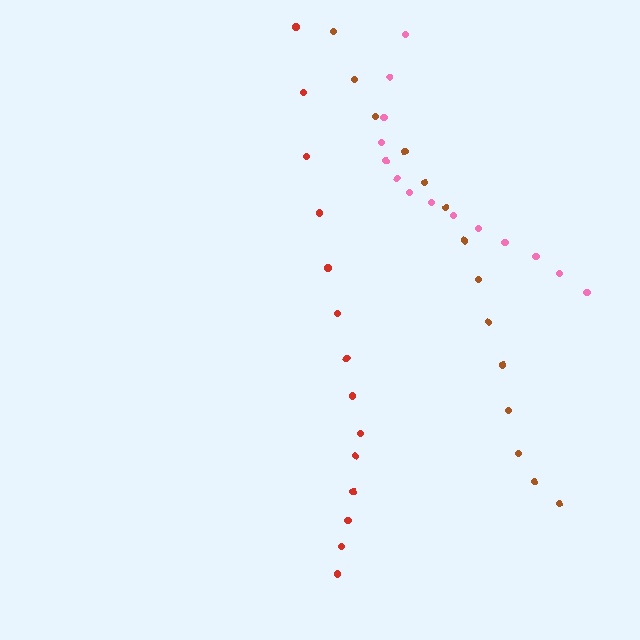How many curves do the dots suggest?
There are 3 distinct paths.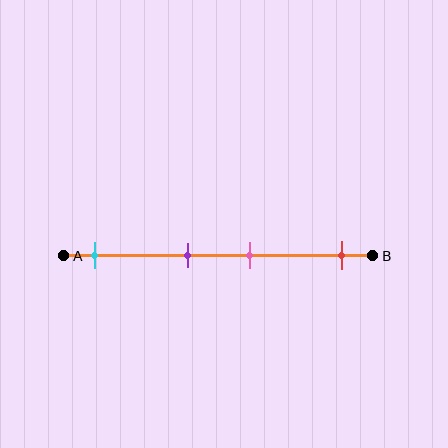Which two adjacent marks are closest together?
The purple and pink marks are the closest adjacent pair.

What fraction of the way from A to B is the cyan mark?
The cyan mark is approximately 10% (0.1) of the way from A to B.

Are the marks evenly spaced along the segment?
No, the marks are not evenly spaced.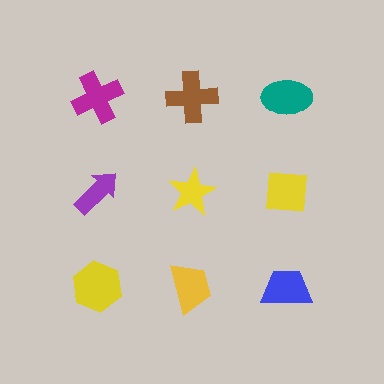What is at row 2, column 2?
A yellow star.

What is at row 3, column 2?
A yellow trapezoid.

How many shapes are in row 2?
3 shapes.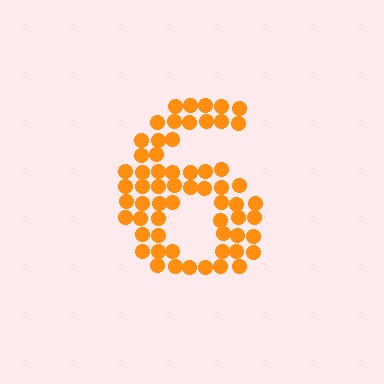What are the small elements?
The small elements are circles.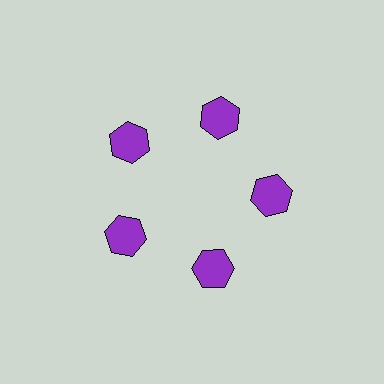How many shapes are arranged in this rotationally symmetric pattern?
There are 5 shapes, arranged in 5 groups of 1.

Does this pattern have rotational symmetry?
Yes, this pattern has 5-fold rotational symmetry. It looks the same after rotating 72 degrees around the center.